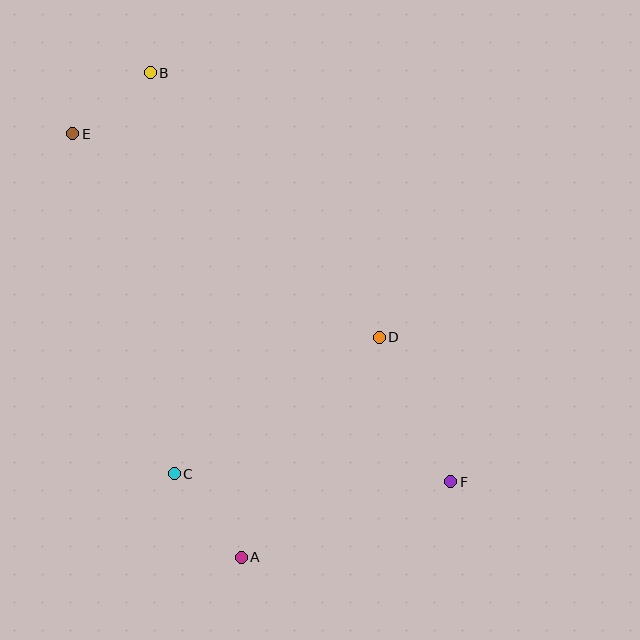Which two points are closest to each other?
Points B and E are closest to each other.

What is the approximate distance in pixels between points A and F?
The distance between A and F is approximately 222 pixels.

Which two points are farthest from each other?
Points E and F are farthest from each other.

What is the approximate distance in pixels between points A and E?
The distance between A and E is approximately 456 pixels.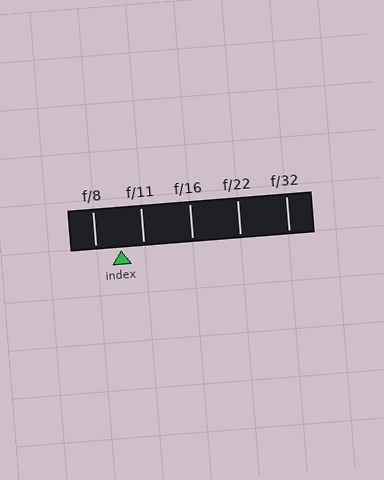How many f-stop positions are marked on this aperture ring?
There are 5 f-stop positions marked.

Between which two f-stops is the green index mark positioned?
The index mark is between f/8 and f/11.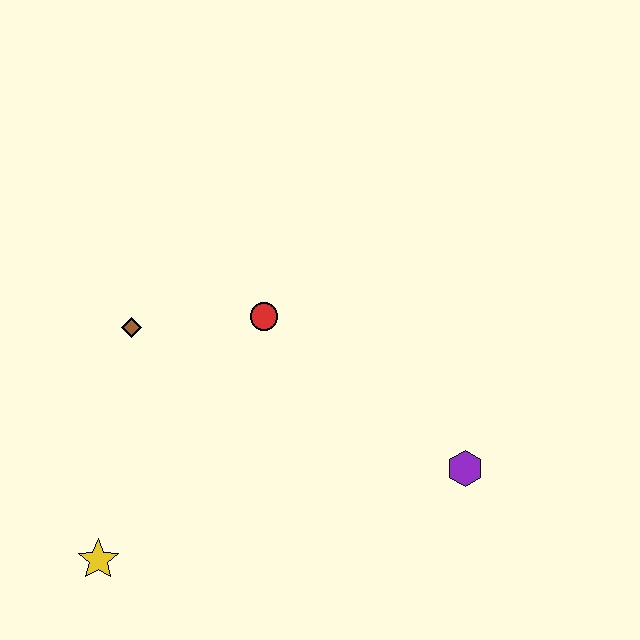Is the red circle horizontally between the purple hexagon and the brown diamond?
Yes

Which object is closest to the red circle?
The brown diamond is closest to the red circle.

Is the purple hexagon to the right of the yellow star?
Yes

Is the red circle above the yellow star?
Yes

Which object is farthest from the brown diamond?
The purple hexagon is farthest from the brown diamond.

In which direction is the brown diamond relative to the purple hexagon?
The brown diamond is to the left of the purple hexagon.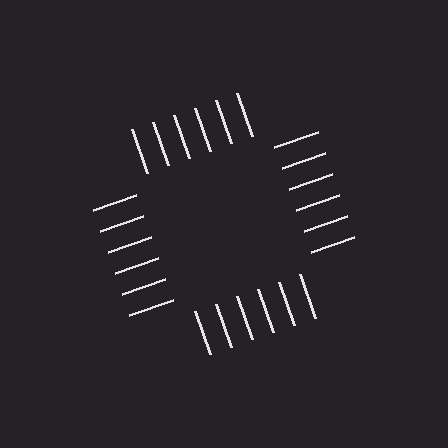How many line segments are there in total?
24 — 6 along each of the 4 edges.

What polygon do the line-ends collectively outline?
An illusory square — the line segments terminate on its edges but no continuous stroke is drawn.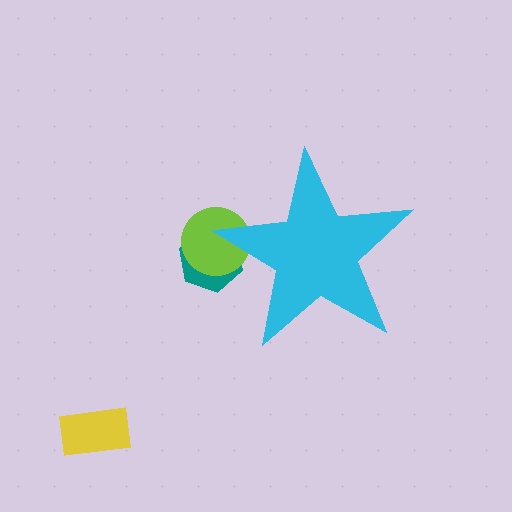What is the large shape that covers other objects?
A cyan star.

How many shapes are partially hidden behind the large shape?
2 shapes are partially hidden.